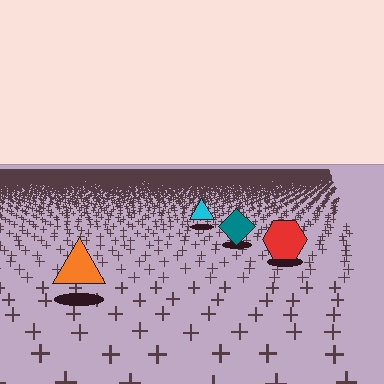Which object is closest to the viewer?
The orange triangle is closest. The texture marks near it are larger and more spread out.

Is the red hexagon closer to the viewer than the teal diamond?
Yes. The red hexagon is closer — you can tell from the texture gradient: the ground texture is coarser near it.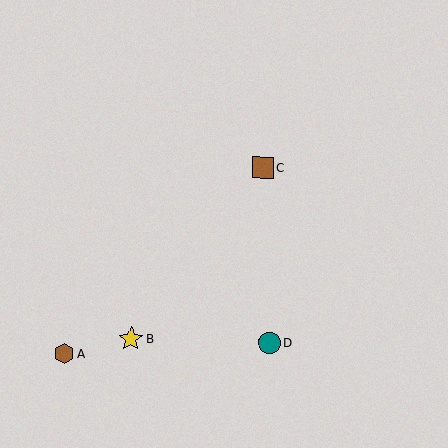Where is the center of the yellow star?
The center of the yellow star is at (131, 338).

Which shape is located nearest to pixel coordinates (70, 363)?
The brown hexagon (labeled A) at (64, 353) is nearest to that location.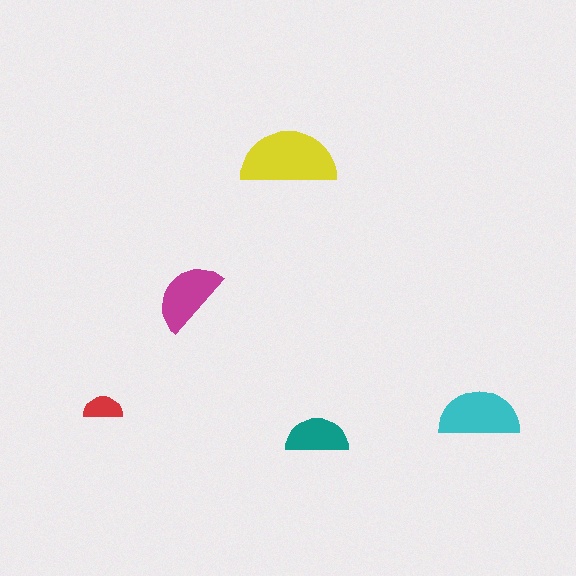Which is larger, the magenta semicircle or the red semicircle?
The magenta one.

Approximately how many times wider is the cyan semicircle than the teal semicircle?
About 1.5 times wider.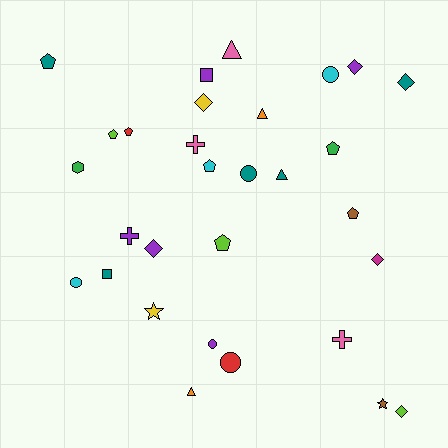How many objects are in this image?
There are 30 objects.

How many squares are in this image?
There are 2 squares.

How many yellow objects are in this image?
There are 2 yellow objects.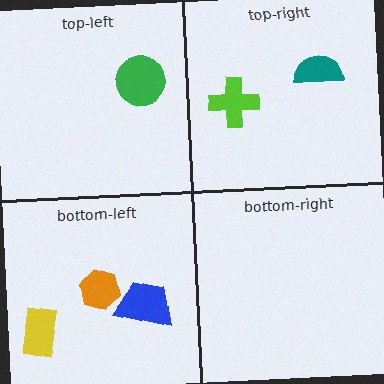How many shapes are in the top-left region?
1.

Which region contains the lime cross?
The top-right region.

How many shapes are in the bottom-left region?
3.